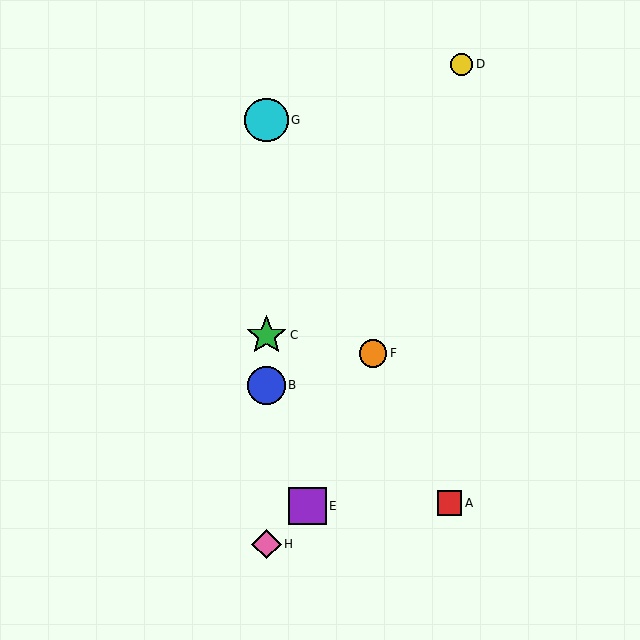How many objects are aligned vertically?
4 objects (B, C, G, H) are aligned vertically.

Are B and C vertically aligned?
Yes, both are at x≈266.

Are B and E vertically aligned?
No, B is at x≈266 and E is at x≈307.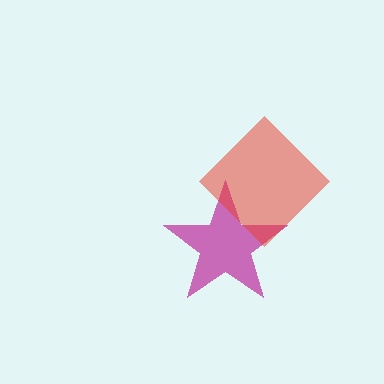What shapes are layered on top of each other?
The layered shapes are: a magenta star, a red diamond.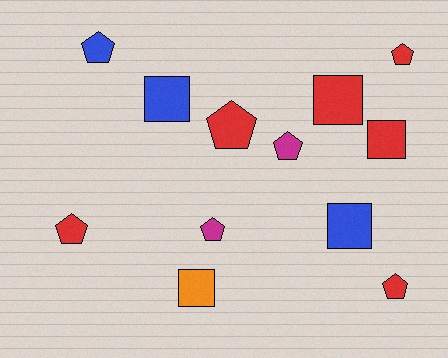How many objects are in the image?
There are 12 objects.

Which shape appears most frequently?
Pentagon, with 7 objects.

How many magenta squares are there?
There are no magenta squares.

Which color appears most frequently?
Red, with 6 objects.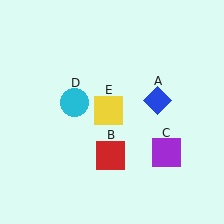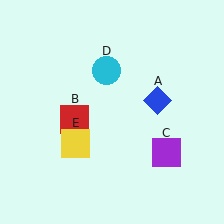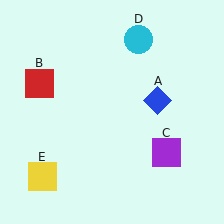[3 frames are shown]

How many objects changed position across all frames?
3 objects changed position: red square (object B), cyan circle (object D), yellow square (object E).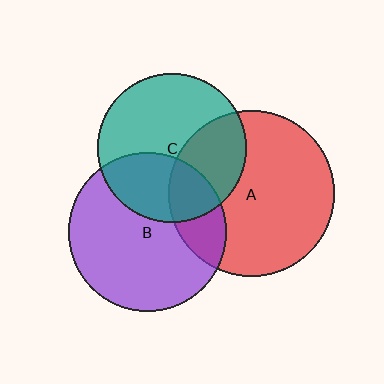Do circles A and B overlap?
Yes.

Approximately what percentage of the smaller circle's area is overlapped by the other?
Approximately 20%.